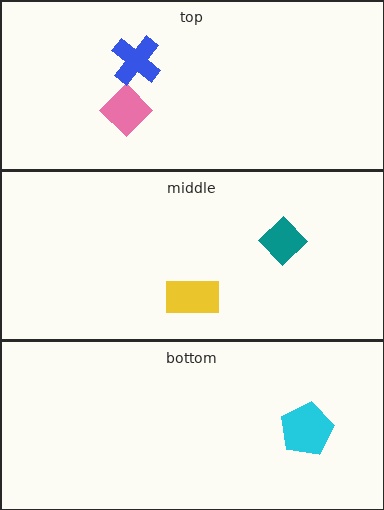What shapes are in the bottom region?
The cyan pentagon.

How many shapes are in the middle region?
2.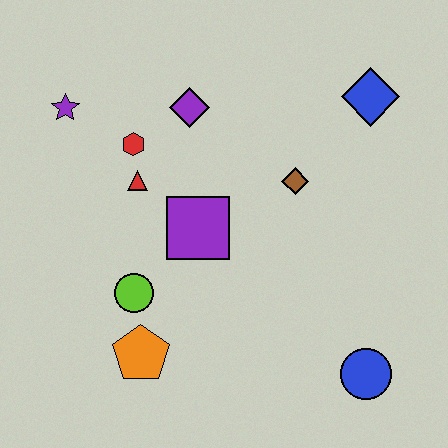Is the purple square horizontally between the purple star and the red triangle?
No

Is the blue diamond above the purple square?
Yes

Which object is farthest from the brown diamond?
The purple star is farthest from the brown diamond.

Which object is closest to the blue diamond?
The brown diamond is closest to the blue diamond.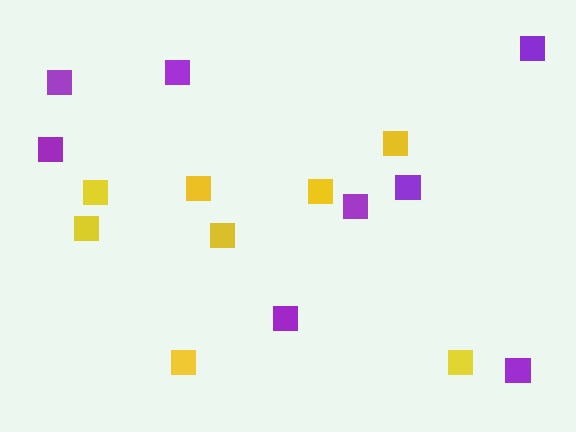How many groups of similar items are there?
There are 2 groups: one group of yellow squares (8) and one group of purple squares (8).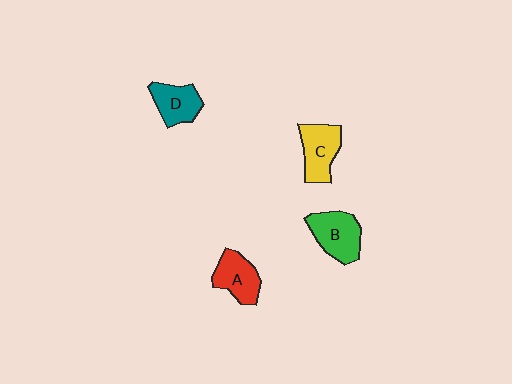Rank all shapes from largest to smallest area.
From largest to smallest: B (green), C (yellow), A (red), D (teal).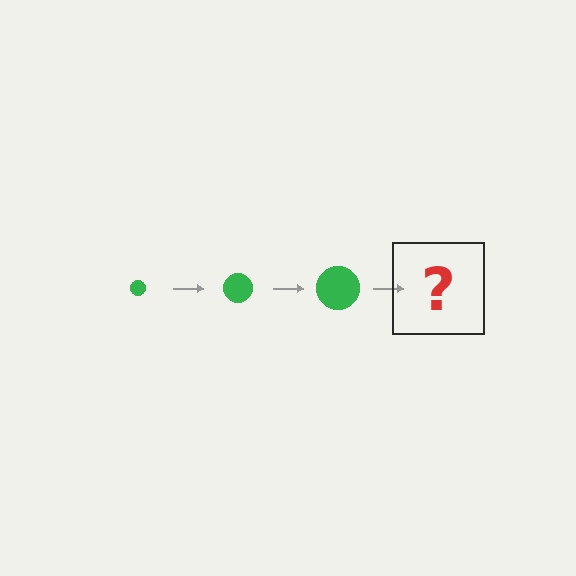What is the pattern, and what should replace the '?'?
The pattern is that the circle gets progressively larger each step. The '?' should be a green circle, larger than the previous one.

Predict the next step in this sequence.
The next step is a green circle, larger than the previous one.